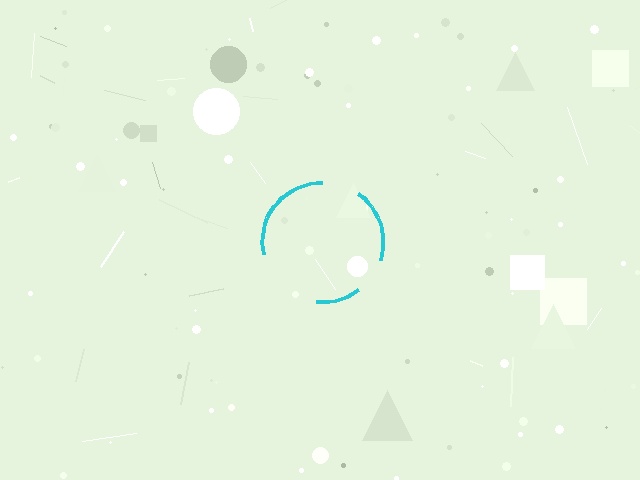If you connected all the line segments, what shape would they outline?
They would outline a circle.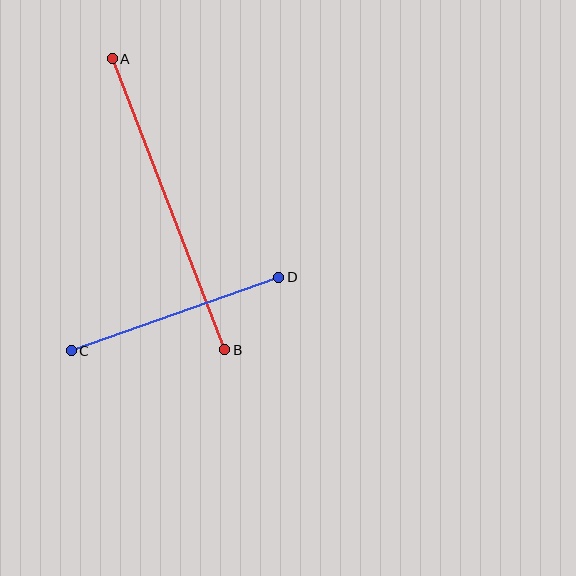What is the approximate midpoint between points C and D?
The midpoint is at approximately (175, 314) pixels.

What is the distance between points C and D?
The distance is approximately 220 pixels.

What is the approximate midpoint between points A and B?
The midpoint is at approximately (169, 204) pixels.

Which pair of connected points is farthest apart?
Points A and B are farthest apart.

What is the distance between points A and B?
The distance is approximately 312 pixels.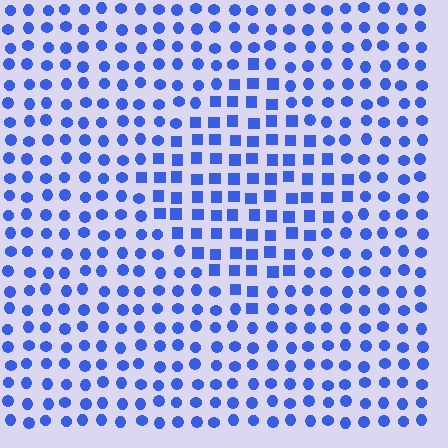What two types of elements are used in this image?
The image uses squares inside the diamond region and circles outside it.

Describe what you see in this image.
The image is filled with small blue elements arranged in a uniform grid. A diamond-shaped region contains squares, while the surrounding area contains circles. The boundary is defined purely by the change in element shape.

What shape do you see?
I see a diamond.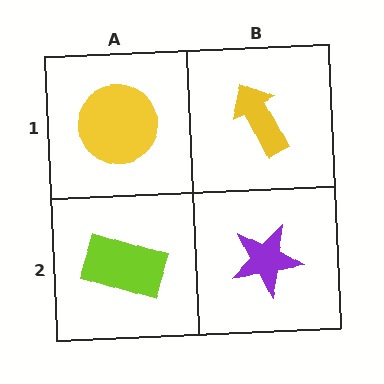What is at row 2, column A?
A lime rectangle.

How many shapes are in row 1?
2 shapes.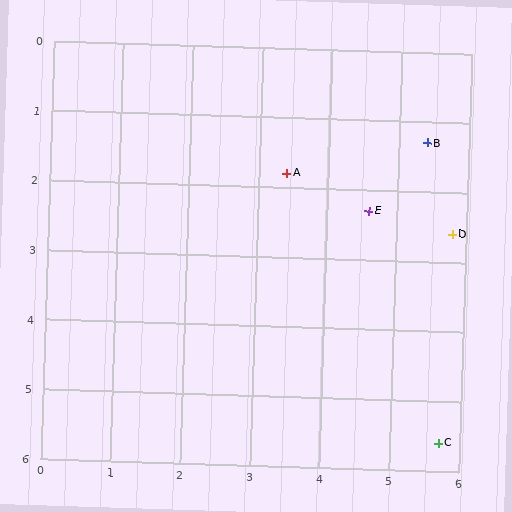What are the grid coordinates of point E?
Point E is at approximately (4.6, 2.3).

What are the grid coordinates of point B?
Point B is at approximately (5.4, 1.3).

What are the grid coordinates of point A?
Point A is at approximately (3.4, 1.8).